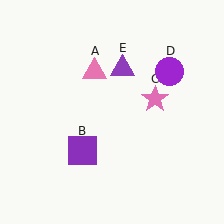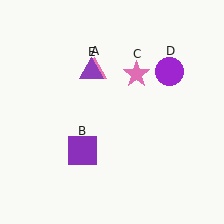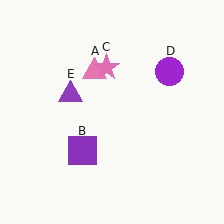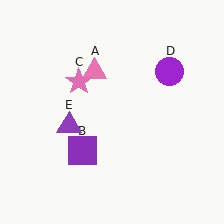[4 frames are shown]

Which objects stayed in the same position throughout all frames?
Pink triangle (object A) and purple square (object B) and purple circle (object D) remained stationary.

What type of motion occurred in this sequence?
The pink star (object C), purple triangle (object E) rotated counterclockwise around the center of the scene.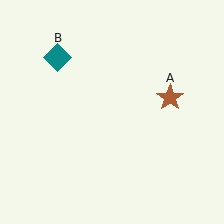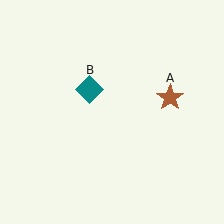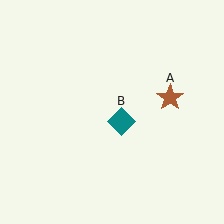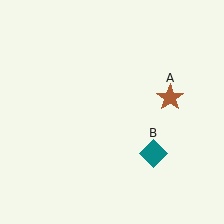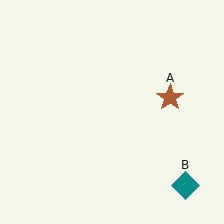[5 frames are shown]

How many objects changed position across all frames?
1 object changed position: teal diamond (object B).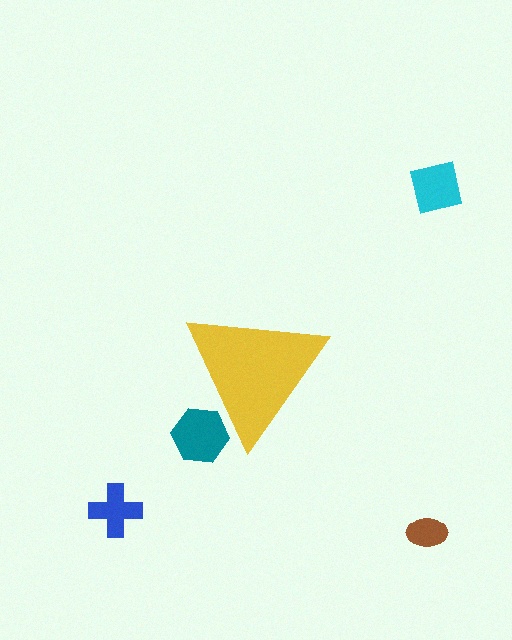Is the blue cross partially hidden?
No, the blue cross is fully visible.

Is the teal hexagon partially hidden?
Yes, the teal hexagon is partially hidden behind the yellow triangle.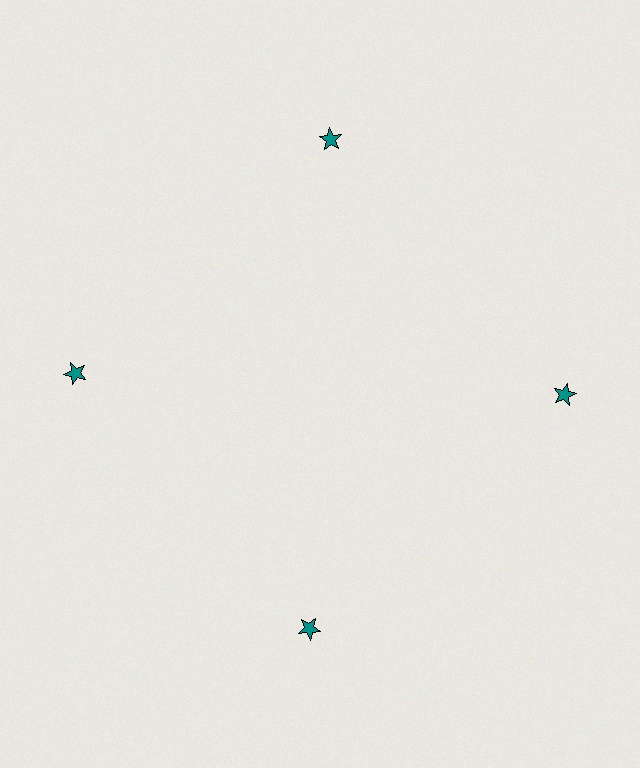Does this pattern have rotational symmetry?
Yes, this pattern has 4-fold rotational symmetry. It looks the same after rotating 90 degrees around the center.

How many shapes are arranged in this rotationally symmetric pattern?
There are 4 shapes, arranged in 4 groups of 1.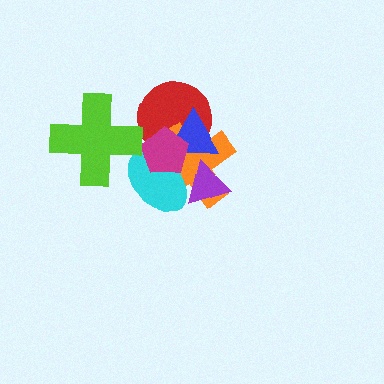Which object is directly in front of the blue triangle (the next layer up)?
The cyan ellipse is directly in front of the blue triangle.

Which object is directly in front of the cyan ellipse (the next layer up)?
The magenta pentagon is directly in front of the cyan ellipse.